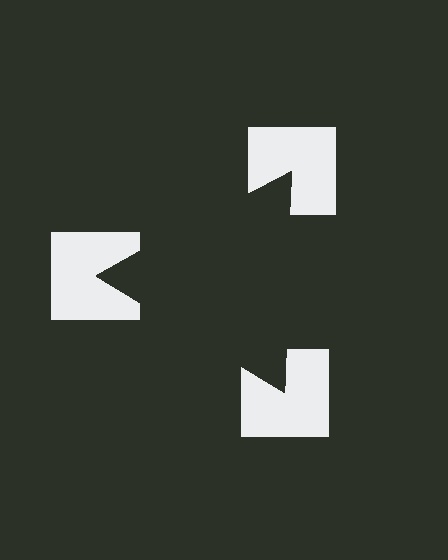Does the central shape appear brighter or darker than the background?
It typically appears slightly darker than the background, even though no actual brightness change is drawn.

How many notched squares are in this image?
There are 3 — one at each vertex of the illusory triangle.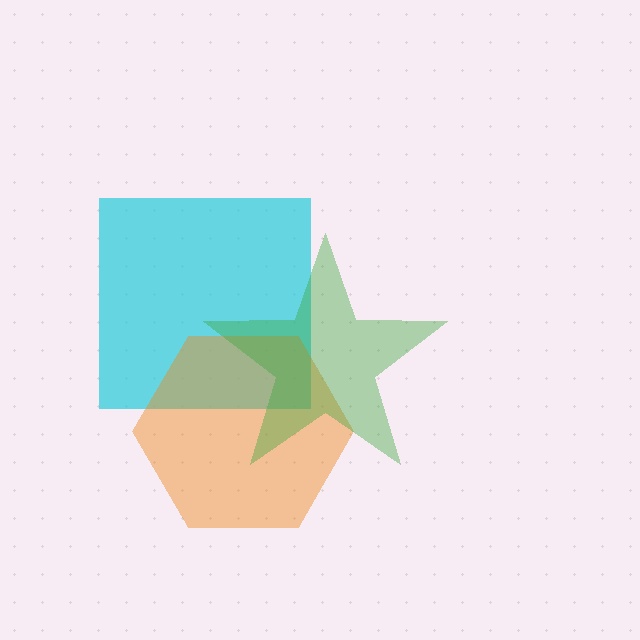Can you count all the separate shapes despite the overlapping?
Yes, there are 3 separate shapes.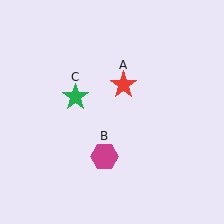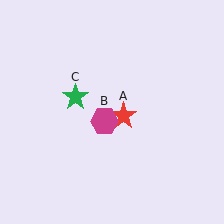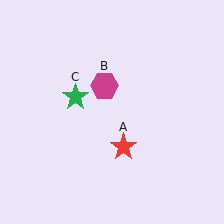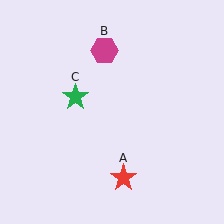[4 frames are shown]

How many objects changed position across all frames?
2 objects changed position: red star (object A), magenta hexagon (object B).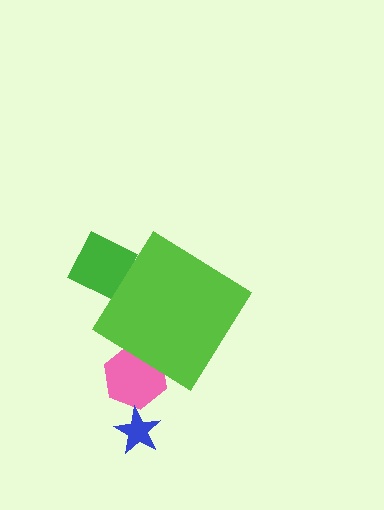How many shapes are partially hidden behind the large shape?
2 shapes are partially hidden.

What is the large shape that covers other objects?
A lime diamond.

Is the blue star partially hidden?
No, the blue star is fully visible.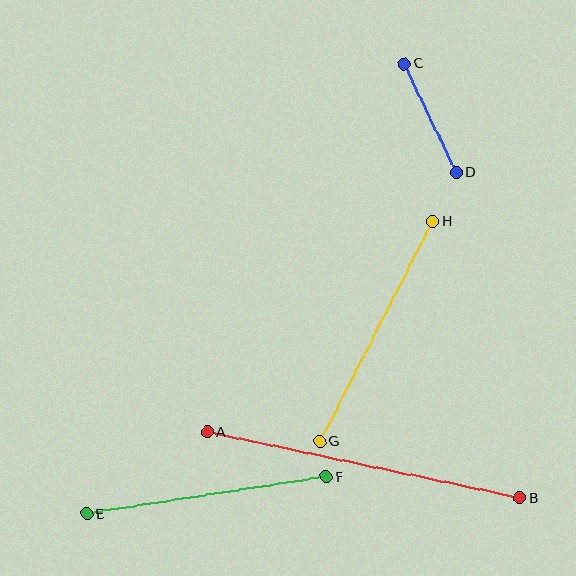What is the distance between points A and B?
The distance is approximately 320 pixels.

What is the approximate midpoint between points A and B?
The midpoint is at approximately (364, 465) pixels.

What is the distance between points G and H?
The distance is approximately 247 pixels.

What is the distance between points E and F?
The distance is approximately 243 pixels.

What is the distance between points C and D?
The distance is approximately 120 pixels.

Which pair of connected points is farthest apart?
Points A and B are farthest apart.